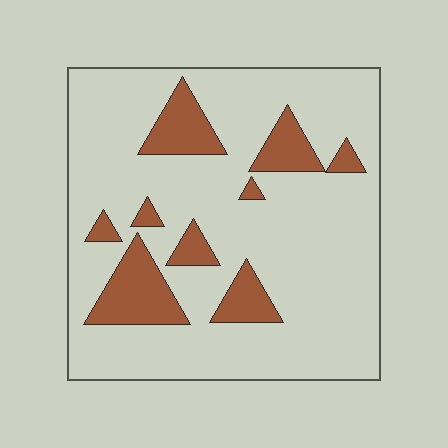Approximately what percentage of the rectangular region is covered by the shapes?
Approximately 20%.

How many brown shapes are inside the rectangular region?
9.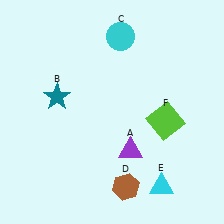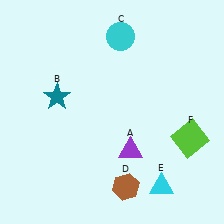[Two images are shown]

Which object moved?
The lime square (F) moved right.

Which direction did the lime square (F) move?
The lime square (F) moved right.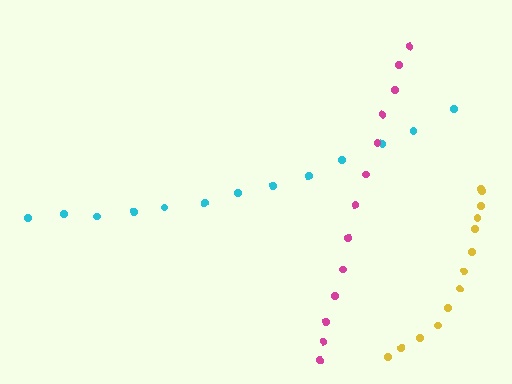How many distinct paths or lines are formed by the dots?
There are 3 distinct paths.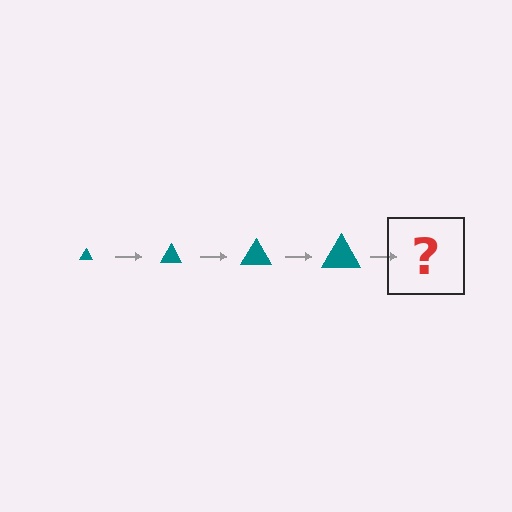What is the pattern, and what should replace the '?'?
The pattern is that the triangle gets progressively larger each step. The '?' should be a teal triangle, larger than the previous one.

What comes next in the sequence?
The next element should be a teal triangle, larger than the previous one.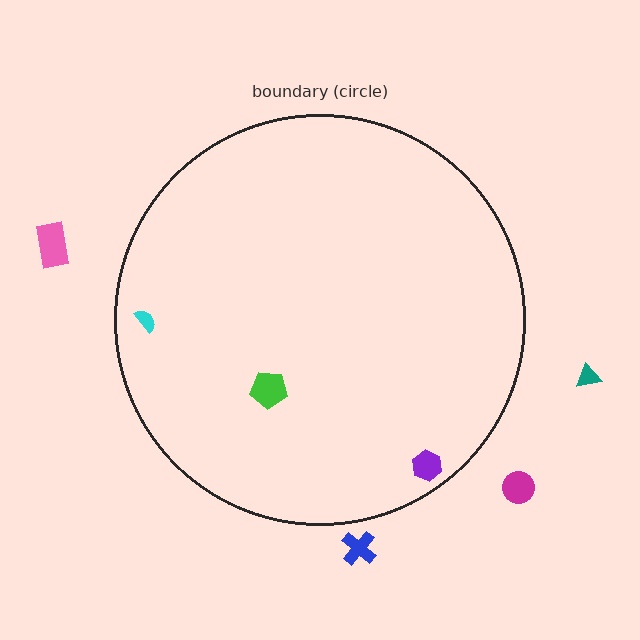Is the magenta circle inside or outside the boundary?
Outside.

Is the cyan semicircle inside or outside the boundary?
Inside.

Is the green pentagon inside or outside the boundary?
Inside.